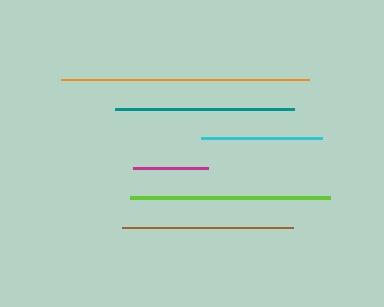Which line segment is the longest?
The orange line is the longest at approximately 248 pixels.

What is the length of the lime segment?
The lime segment is approximately 200 pixels long.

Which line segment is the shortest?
The magenta line is the shortest at approximately 75 pixels.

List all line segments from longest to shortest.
From longest to shortest: orange, lime, teal, brown, cyan, magenta.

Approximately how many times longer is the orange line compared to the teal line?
The orange line is approximately 1.4 times the length of the teal line.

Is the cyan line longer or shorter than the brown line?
The brown line is longer than the cyan line.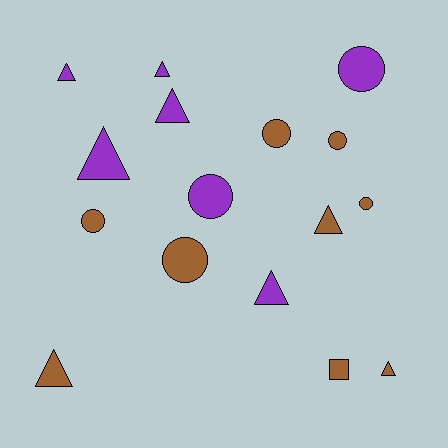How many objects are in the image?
There are 16 objects.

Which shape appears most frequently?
Triangle, with 8 objects.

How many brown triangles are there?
There are 3 brown triangles.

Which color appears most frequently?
Brown, with 9 objects.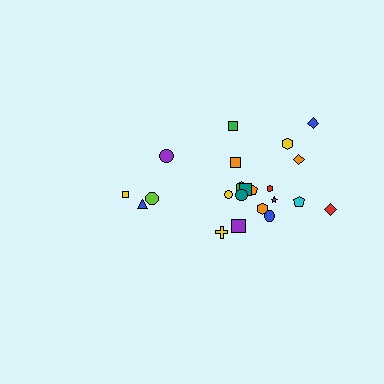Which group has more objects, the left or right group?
The right group.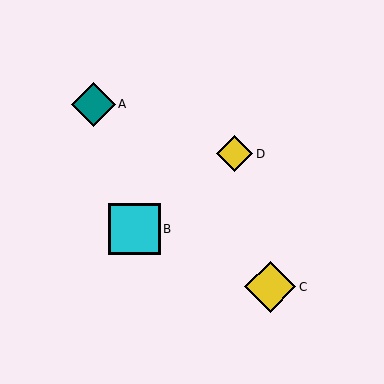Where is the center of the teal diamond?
The center of the teal diamond is at (93, 104).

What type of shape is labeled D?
Shape D is a yellow diamond.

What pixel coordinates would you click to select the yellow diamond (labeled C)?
Click at (270, 287) to select the yellow diamond C.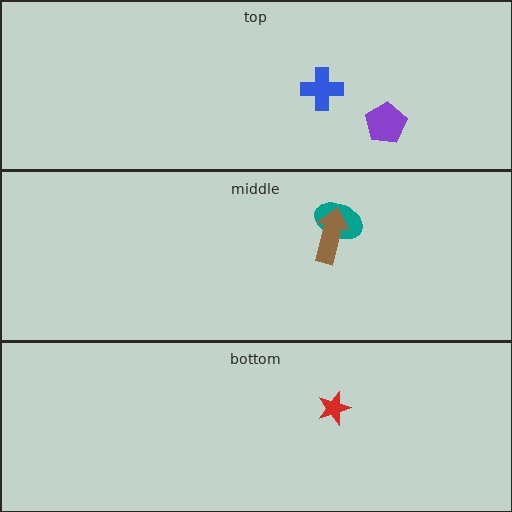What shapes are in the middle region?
The teal ellipse, the brown arrow.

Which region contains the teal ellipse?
The middle region.